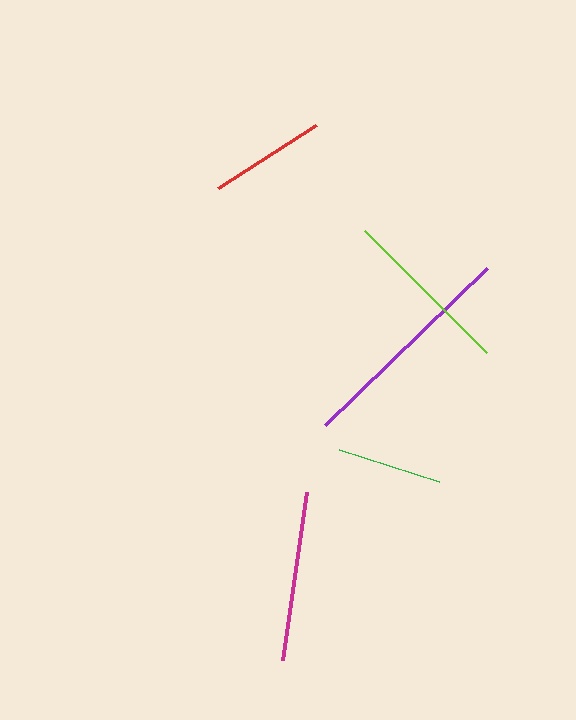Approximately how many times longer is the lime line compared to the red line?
The lime line is approximately 1.5 times the length of the red line.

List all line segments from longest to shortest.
From longest to shortest: purple, lime, magenta, red, green.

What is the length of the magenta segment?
The magenta segment is approximately 169 pixels long.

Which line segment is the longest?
The purple line is the longest at approximately 225 pixels.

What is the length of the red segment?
The red segment is approximately 117 pixels long.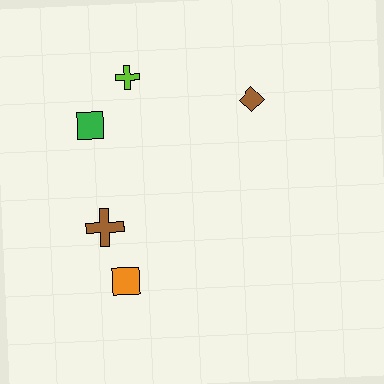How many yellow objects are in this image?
There are no yellow objects.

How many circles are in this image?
There are no circles.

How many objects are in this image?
There are 5 objects.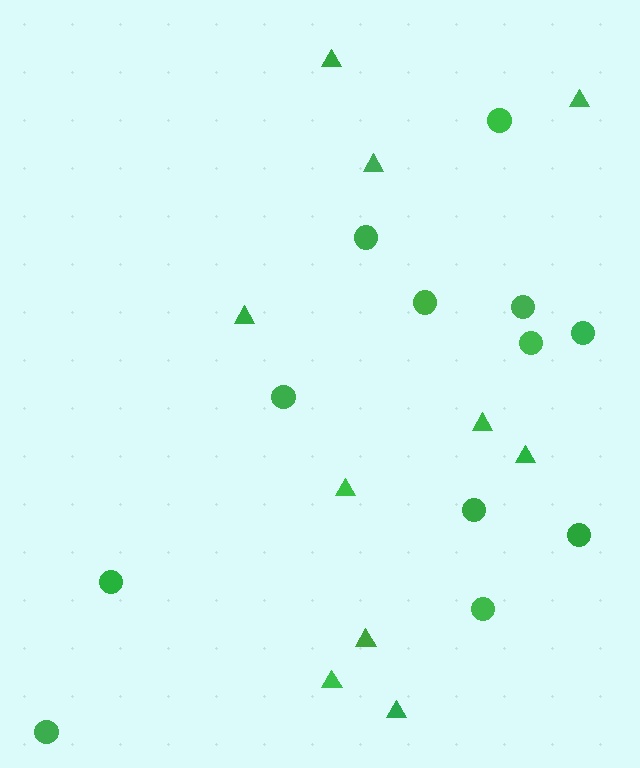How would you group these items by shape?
There are 2 groups: one group of triangles (10) and one group of circles (12).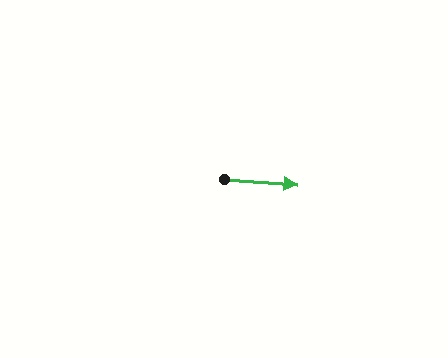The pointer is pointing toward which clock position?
Roughly 3 o'clock.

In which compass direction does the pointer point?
East.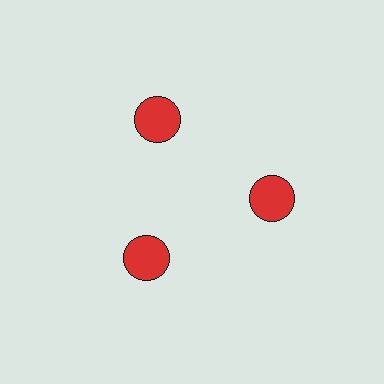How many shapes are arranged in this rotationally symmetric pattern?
There are 3 shapes, arranged in 3 groups of 1.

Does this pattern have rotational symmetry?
Yes, this pattern has 3-fold rotational symmetry. It looks the same after rotating 120 degrees around the center.